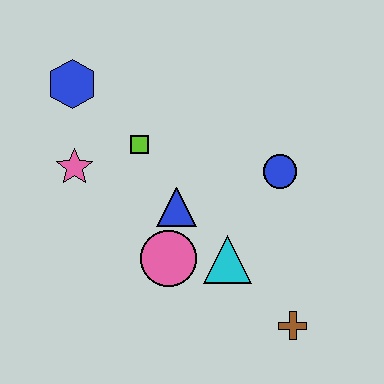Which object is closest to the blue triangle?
The pink circle is closest to the blue triangle.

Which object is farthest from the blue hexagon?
The brown cross is farthest from the blue hexagon.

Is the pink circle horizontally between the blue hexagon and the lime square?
No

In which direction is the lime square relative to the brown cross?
The lime square is above the brown cross.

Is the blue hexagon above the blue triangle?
Yes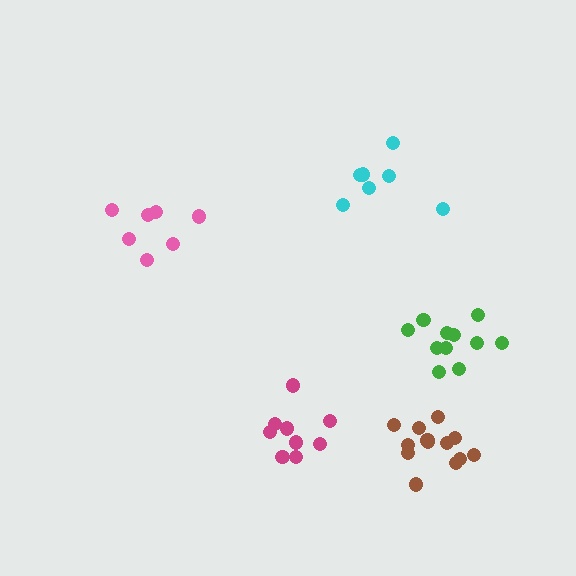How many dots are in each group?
Group 1: 7 dots, Group 2: 11 dots, Group 3: 9 dots, Group 4: 7 dots, Group 5: 13 dots (47 total).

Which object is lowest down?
The brown cluster is bottommost.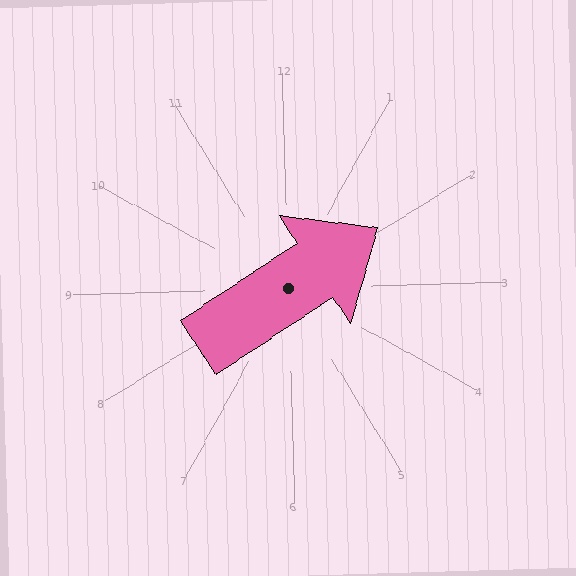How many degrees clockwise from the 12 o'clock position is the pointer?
Approximately 58 degrees.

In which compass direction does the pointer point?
Northeast.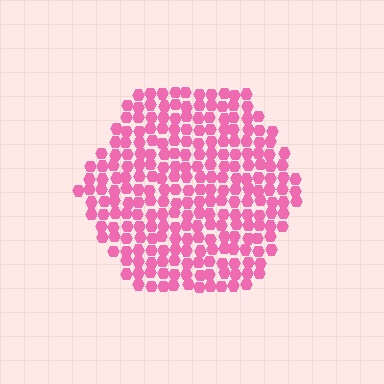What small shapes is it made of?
It is made of small hexagons.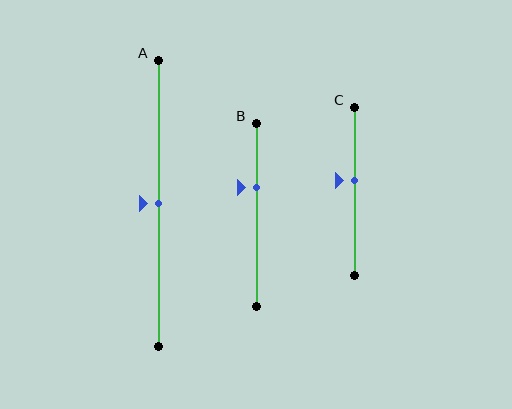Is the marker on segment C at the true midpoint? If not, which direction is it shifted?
No, the marker on segment C is shifted upward by about 6% of the segment length.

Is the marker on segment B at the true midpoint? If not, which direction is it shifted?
No, the marker on segment B is shifted upward by about 15% of the segment length.